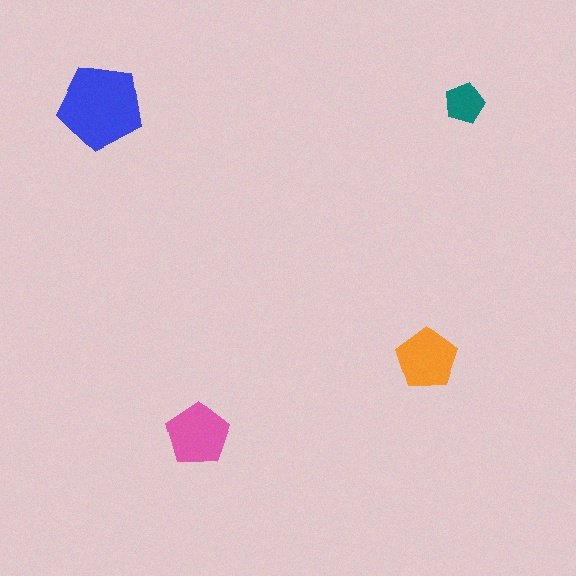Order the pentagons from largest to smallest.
the blue one, the pink one, the orange one, the teal one.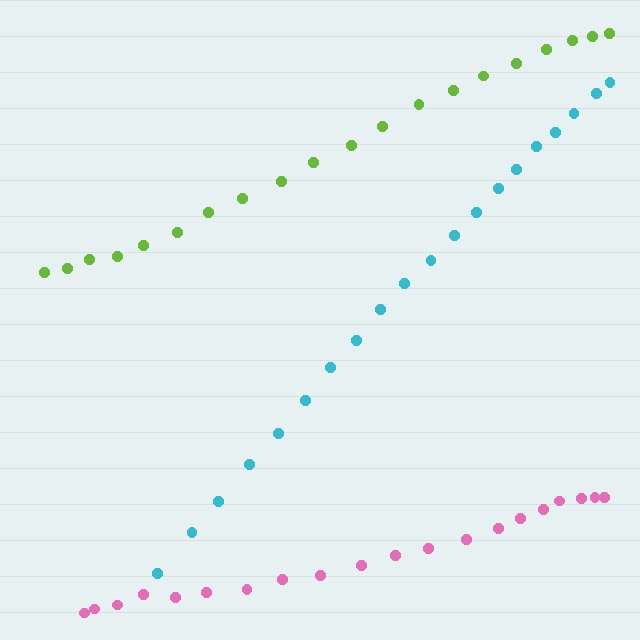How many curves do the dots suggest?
There are 3 distinct paths.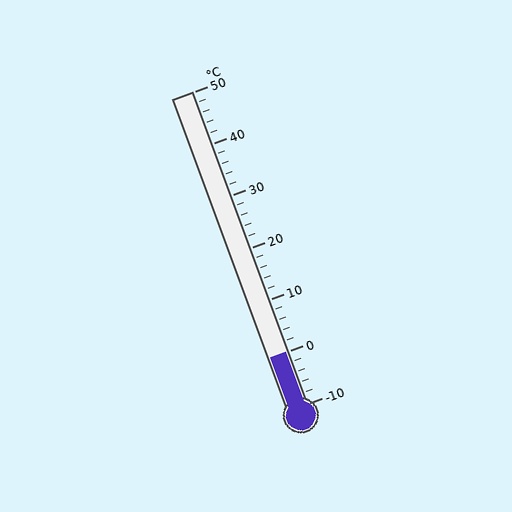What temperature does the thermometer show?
The thermometer shows approximately 0°C.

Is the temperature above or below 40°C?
The temperature is below 40°C.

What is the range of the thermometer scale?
The thermometer scale ranges from -10°C to 50°C.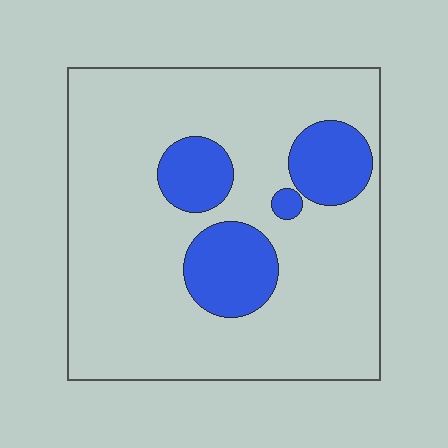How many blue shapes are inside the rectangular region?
4.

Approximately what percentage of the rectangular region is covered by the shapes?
Approximately 20%.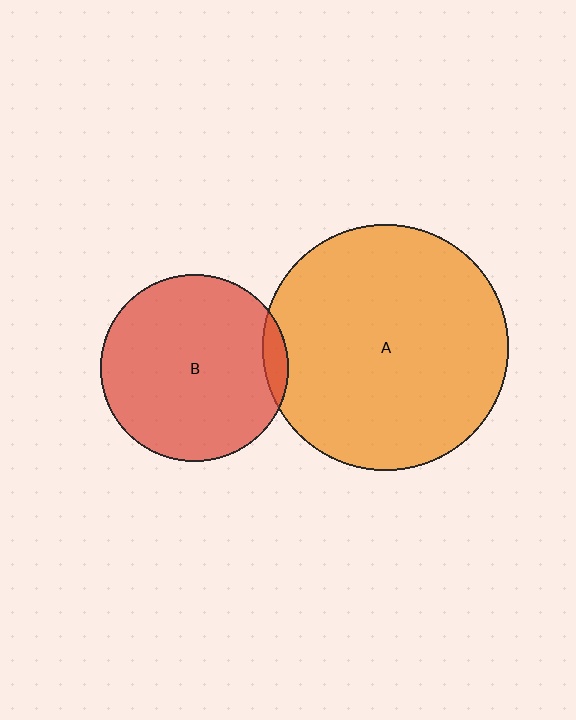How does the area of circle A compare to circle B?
Approximately 1.7 times.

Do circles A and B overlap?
Yes.